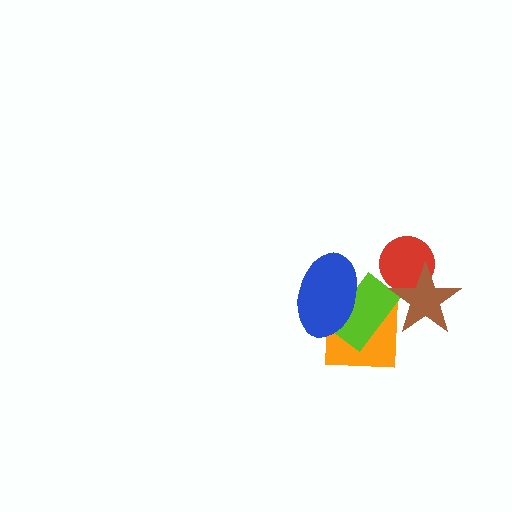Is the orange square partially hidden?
Yes, it is partially covered by another shape.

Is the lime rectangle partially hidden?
Yes, it is partially covered by another shape.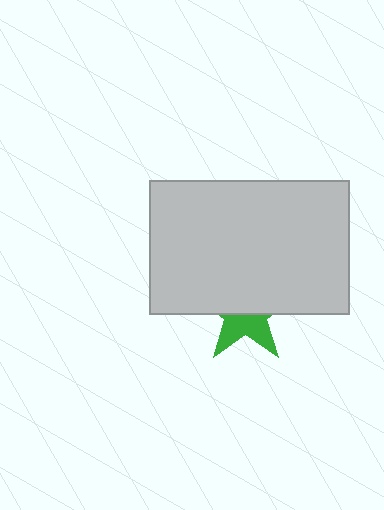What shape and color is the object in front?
The object in front is a light gray rectangle.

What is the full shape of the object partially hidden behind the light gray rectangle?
The partially hidden object is a green star.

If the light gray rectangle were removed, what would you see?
You would see the complete green star.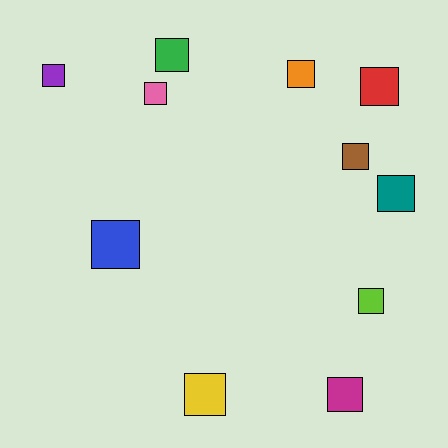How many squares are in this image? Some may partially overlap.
There are 11 squares.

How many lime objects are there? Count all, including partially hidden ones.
There is 1 lime object.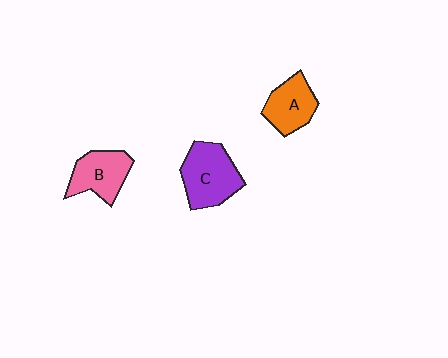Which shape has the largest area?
Shape C (purple).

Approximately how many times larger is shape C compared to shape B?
Approximately 1.3 times.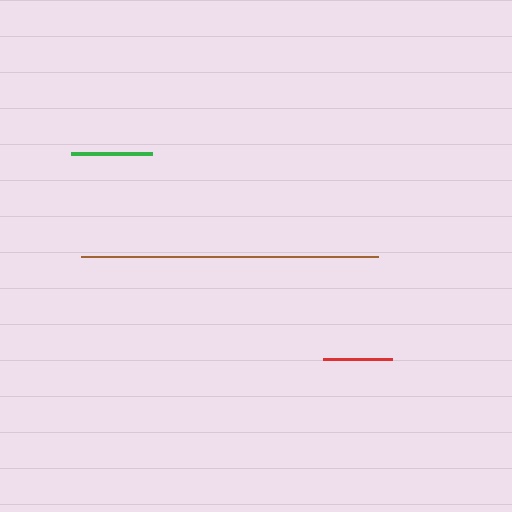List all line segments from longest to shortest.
From longest to shortest: brown, green, red.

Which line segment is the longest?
The brown line is the longest at approximately 297 pixels.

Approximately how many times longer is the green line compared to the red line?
The green line is approximately 1.2 times the length of the red line.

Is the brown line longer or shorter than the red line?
The brown line is longer than the red line.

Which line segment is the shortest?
The red line is the shortest at approximately 69 pixels.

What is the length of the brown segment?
The brown segment is approximately 297 pixels long.